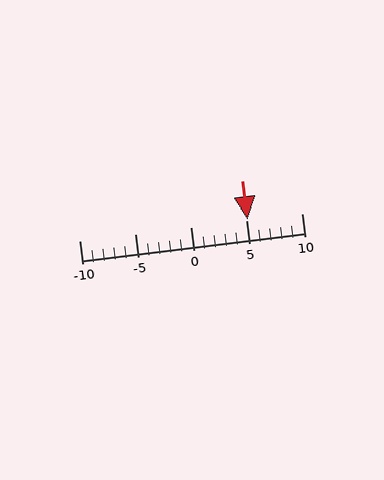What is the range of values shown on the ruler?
The ruler shows values from -10 to 10.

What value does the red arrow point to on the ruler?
The red arrow points to approximately 5.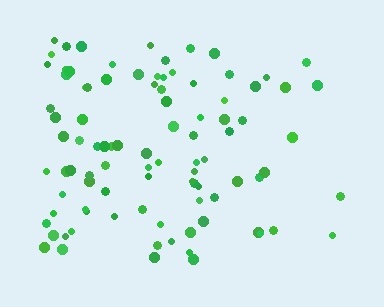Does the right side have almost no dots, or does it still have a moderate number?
Still a moderate number, just noticeably fewer than the left.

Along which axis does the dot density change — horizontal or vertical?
Horizontal.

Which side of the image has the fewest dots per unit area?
The right.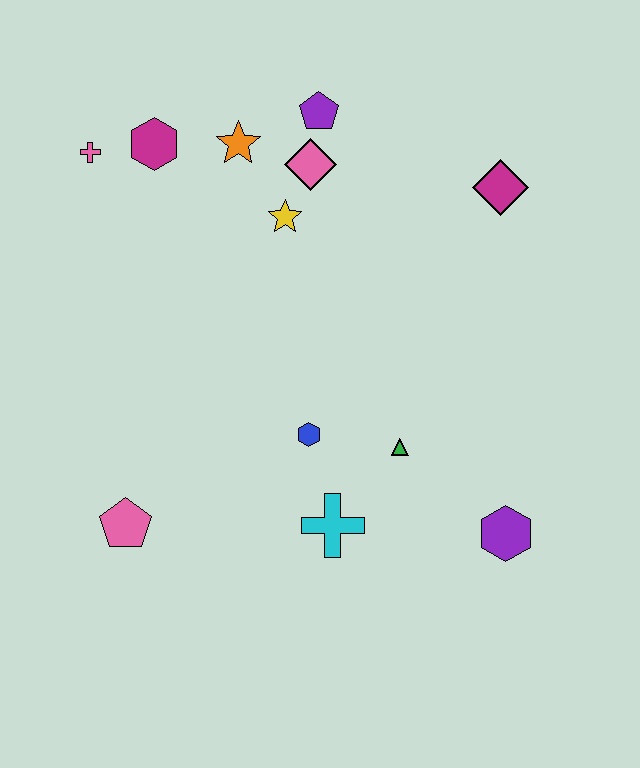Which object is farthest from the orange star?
The purple hexagon is farthest from the orange star.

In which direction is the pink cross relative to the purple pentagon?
The pink cross is to the left of the purple pentagon.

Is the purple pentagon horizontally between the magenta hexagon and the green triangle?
Yes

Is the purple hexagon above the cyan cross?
No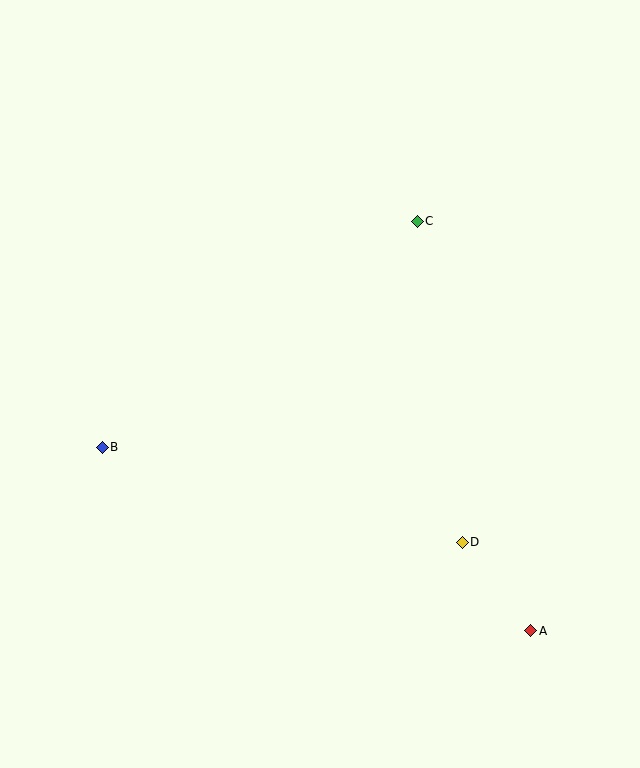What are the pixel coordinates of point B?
Point B is at (102, 447).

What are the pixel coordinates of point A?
Point A is at (531, 631).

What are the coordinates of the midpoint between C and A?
The midpoint between C and A is at (474, 426).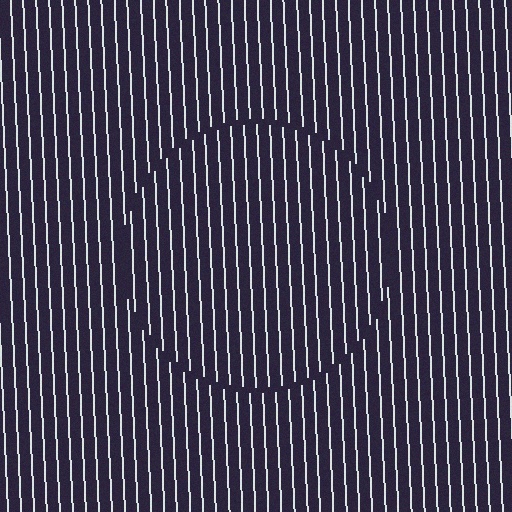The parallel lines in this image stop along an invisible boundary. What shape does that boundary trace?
An illusory circle. The interior of the shape contains the same grating, shifted by half a period — the contour is defined by the phase discontinuity where line-ends from the inner and outer gratings abut.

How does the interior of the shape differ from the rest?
The interior of the shape contains the same grating, shifted by half a period — the contour is defined by the phase discontinuity where line-ends from the inner and outer gratings abut.